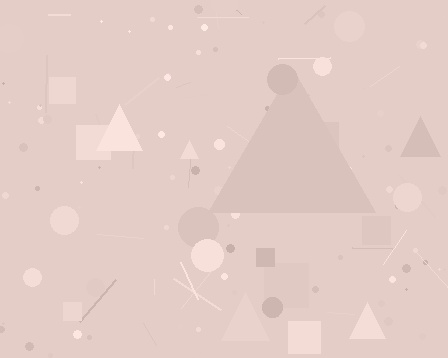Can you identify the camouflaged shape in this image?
The camouflaged shape is a triangle.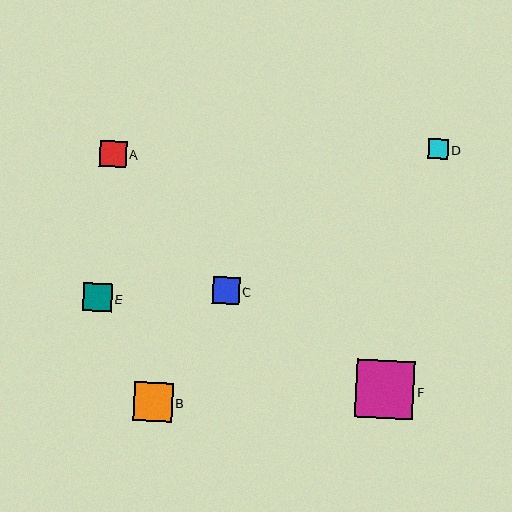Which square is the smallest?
Square D is the smallest with a size of approximately 20 pixels.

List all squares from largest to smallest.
From largest to smallest: F, B, E, C, A, D.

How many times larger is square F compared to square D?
Square F is approximately 2.9 times the size of square D.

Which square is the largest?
Square F is the largest with a size of approximately 58 pixels.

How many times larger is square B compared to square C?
Square B is approximately 1.5 times the size of square C.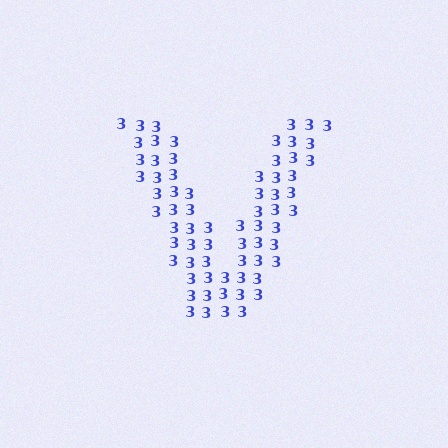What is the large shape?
The large shape is the letter V.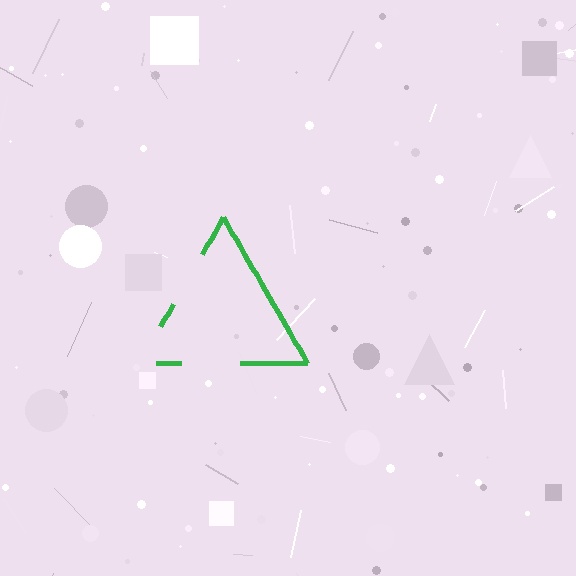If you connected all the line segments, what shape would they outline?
They would outline a triangle.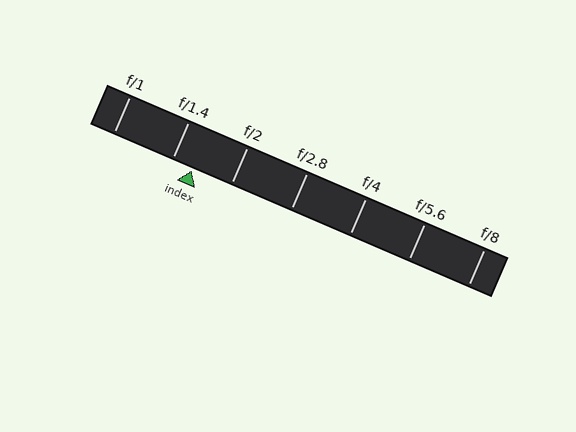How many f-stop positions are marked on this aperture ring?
There are 7 f-stop positions marked.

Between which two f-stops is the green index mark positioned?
The index mark is between f/1.4 and f/2.